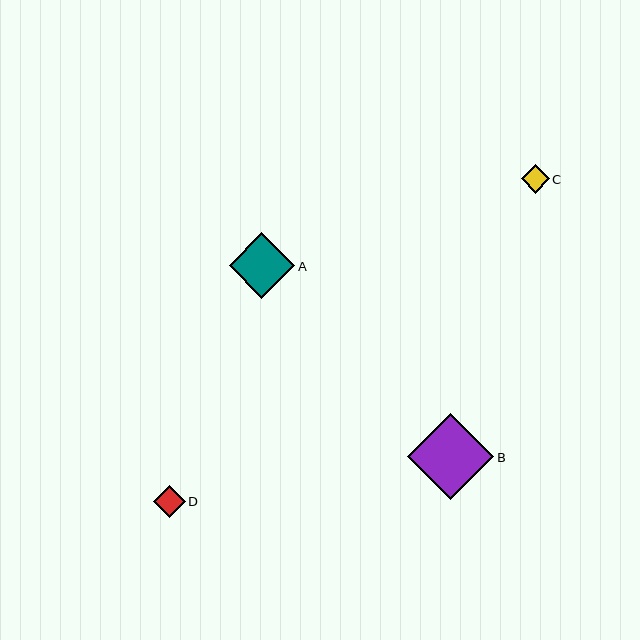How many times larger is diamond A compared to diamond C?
Diamond A is approximately 2.3 times the size of diamond C.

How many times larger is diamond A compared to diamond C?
Diamond A is approximately 2.3 times the size of diamond C.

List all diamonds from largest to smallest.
From largest to smallest: B, A, D, C.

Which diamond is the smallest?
Diamond C is the smallest with a size of approximately 28 pixels.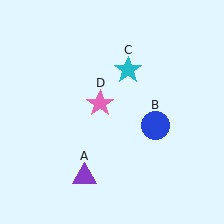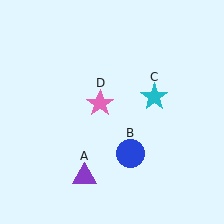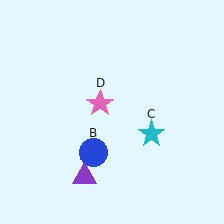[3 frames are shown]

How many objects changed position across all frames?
2 objects changed position: blue circle (object B), cyan star (object C).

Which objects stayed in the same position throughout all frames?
Purple triangle (object A) and pink star (object D) remained stationary.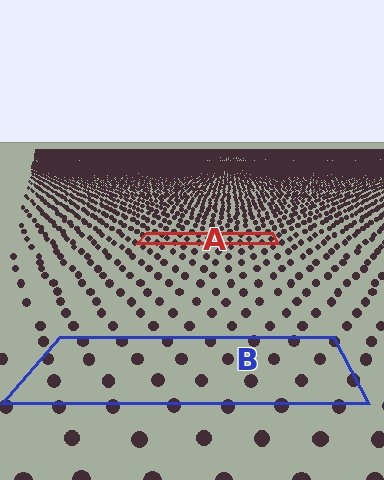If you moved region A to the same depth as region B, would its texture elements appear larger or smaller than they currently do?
They would appear larger. At a closer depth, the same texture elements are projected at a bigger on-screen size.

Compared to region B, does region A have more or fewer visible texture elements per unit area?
Region A has more texture elements per unit area — they are packed more densely because it is farther away.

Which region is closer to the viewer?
Region B is closer. The texture elements there are larger and more spread out.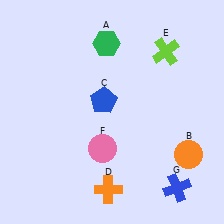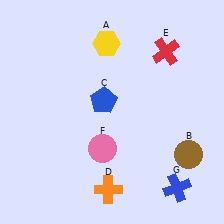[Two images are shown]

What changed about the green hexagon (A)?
In Image 1, A is green. In Image 2, it changed to yellow.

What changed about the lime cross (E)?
In Image 1, E is lime. In Image 2, it changed to red.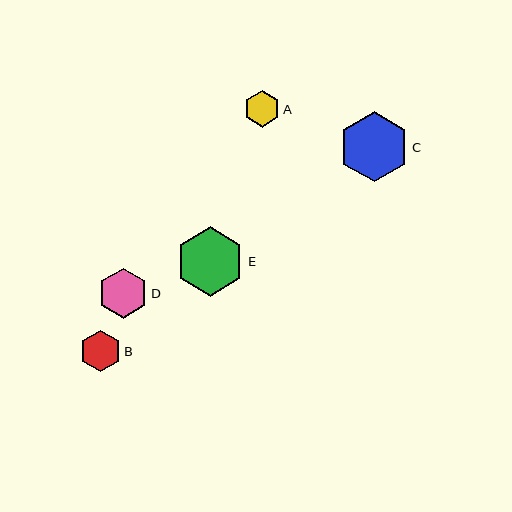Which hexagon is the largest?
Hexagon C is the largest with a size of approximately 70 pixels.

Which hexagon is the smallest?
Hexagon A is the smallest with a size of approximately 37 pixels.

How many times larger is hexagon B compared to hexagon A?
Hexagon B is approximately 1.1 times the size of hexagon A.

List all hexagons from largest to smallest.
From largest to smallest: C, E, D, B, A.